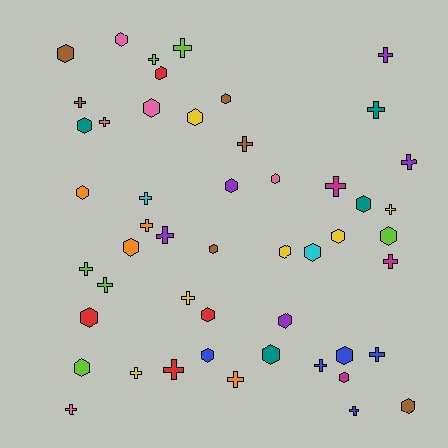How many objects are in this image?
There are 50 objects.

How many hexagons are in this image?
There are 26 hexagons.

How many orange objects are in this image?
There are 4 orange objects.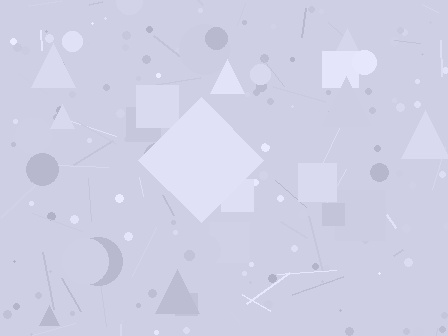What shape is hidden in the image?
A diamond is hidden in the image.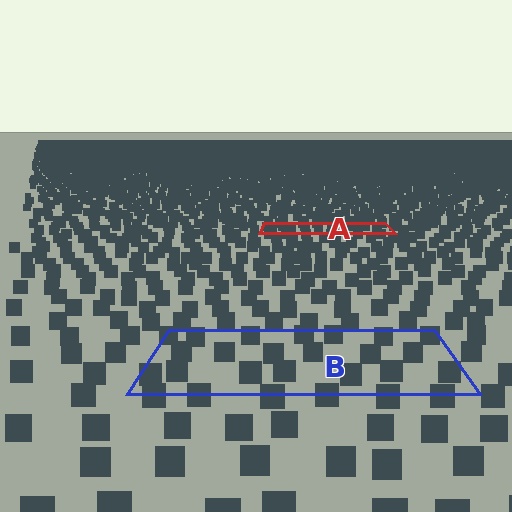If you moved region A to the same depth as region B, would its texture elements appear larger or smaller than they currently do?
They would appear larger. At a closer depth, the same texture elements are projected at a bigger on-screen size.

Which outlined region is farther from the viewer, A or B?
Region A is farther from the viewer — the texture elements inside it appear smaller and more densely packed.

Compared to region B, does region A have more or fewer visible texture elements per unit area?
Region A has more texture elements per unit area — they are packed more densely because it is farther away.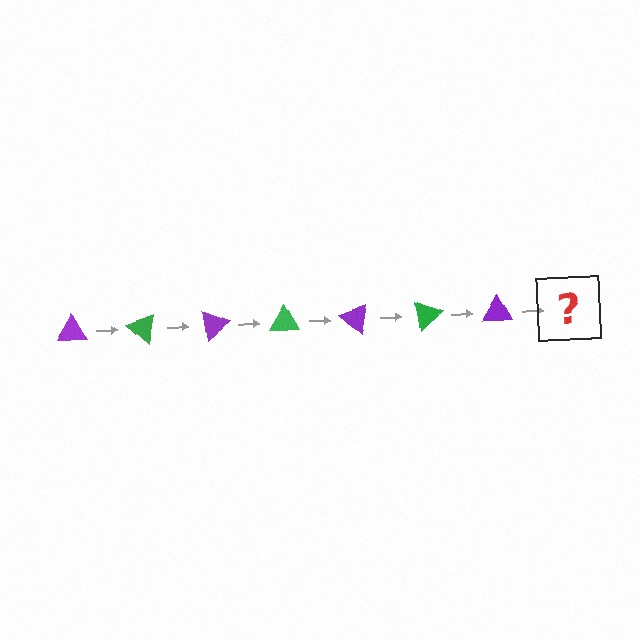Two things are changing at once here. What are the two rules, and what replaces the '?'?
The two rules are that it rotates 40 degrees each step and the color cycles through purple and green. The '?' should be a green triangle, rotated 280 degrees from the start.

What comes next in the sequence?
The next element should be a green triangle, rotated 280 degrees from the start.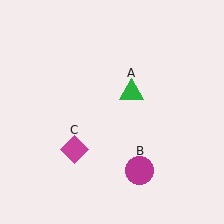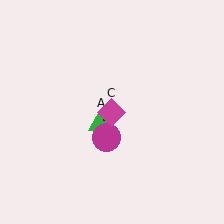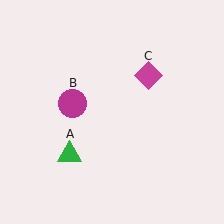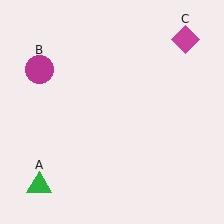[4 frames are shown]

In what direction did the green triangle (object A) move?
The green triangle (object A) moved down and to the left.